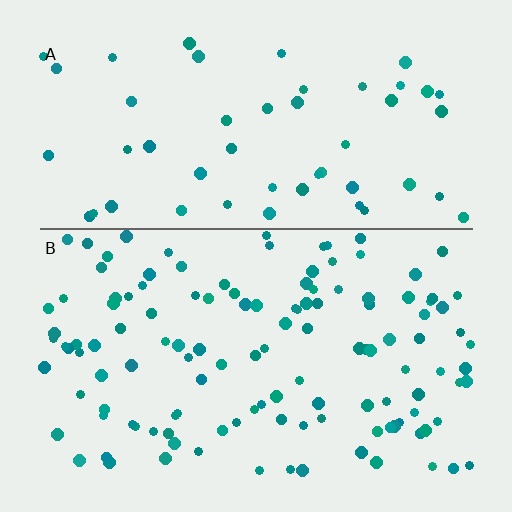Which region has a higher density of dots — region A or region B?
B (the bottom).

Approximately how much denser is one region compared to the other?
Approximately 2.4× — region B over region A.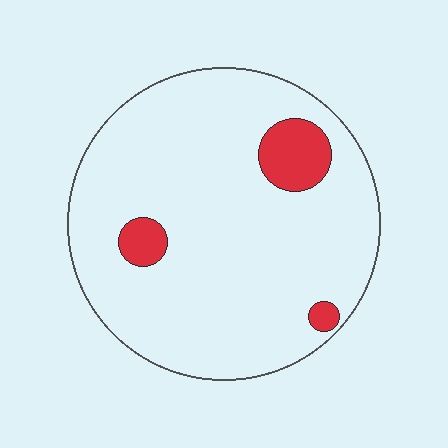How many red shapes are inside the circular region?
3.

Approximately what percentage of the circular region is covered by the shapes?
Approximately 10%.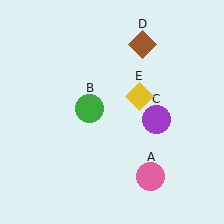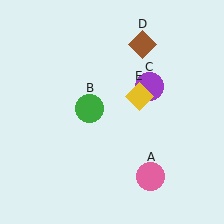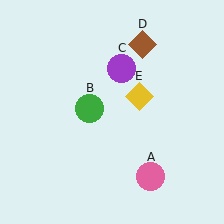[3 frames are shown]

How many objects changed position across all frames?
1 object changed position: purple circle (object C).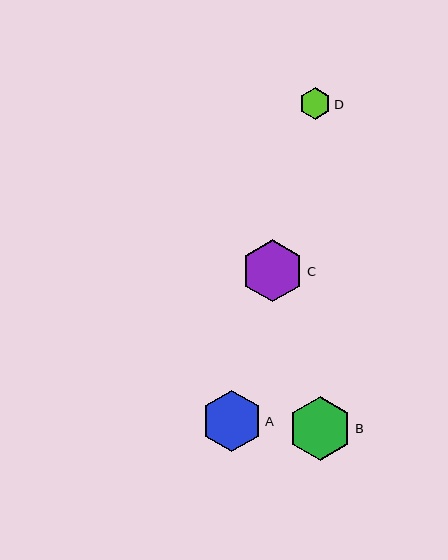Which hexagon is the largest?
Hexagon B is the largest with a size of approximately 64 pixels.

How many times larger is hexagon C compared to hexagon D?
Hexagon C is approximately 2.0 times the size of hexagon D.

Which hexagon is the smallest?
Hexagon D is the smallest with a size of approximately 32 pixels.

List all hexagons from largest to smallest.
From largest to smallest: B, C, A, D.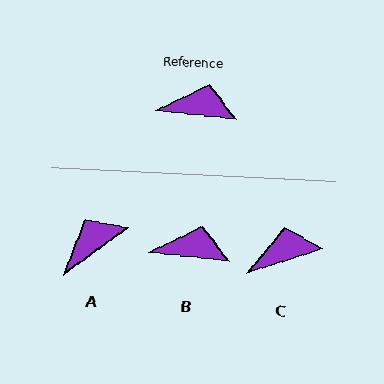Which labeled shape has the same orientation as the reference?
B.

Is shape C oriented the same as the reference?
No, it is off by about 24 degrees.